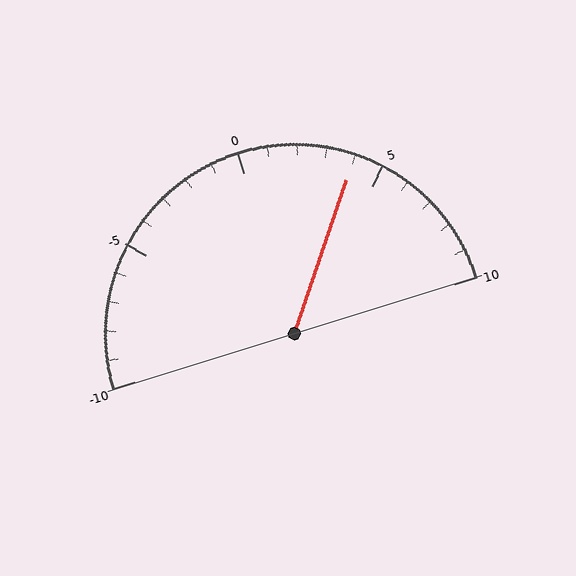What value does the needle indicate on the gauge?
The needle indicates approximately 4.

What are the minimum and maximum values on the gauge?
The gauge ranges from -10 to 10.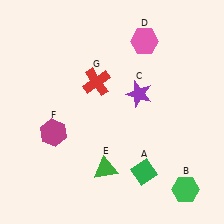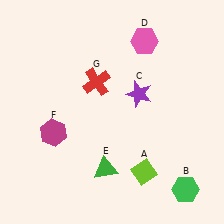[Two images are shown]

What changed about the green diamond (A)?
In Image 1, A is green. In Image 2, it changed to lime.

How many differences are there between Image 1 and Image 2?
There is 1 difference between the two images.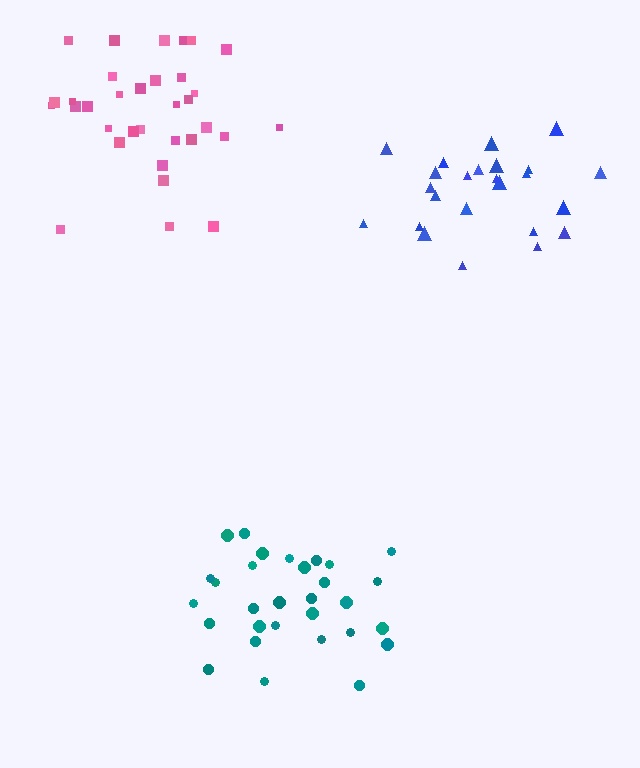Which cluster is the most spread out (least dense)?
Blue.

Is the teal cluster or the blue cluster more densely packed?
Teal.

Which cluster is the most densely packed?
Teal.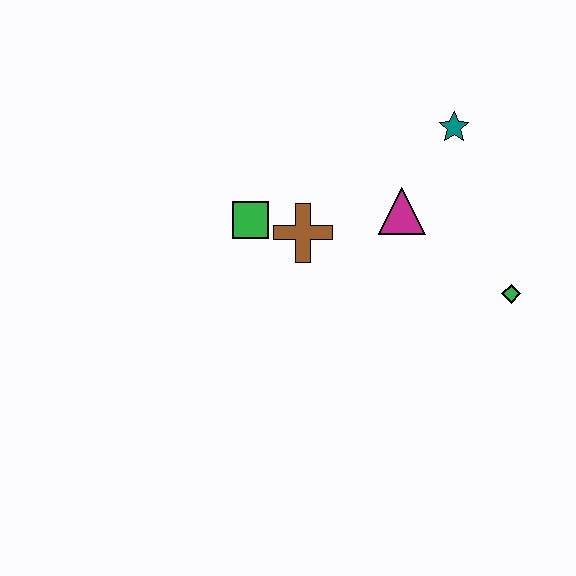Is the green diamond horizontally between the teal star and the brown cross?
No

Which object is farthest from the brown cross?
The green diamond is farthest from the brown cross.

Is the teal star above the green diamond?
Yes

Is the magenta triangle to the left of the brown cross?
No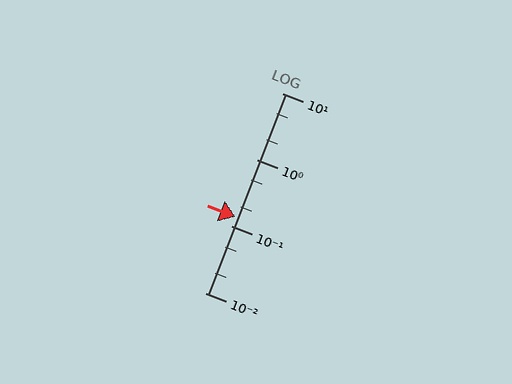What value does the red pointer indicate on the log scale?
The pointer indicates approximately 0.14.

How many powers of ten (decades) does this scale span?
The scale spans 3 decades, from 0.01 to 10.